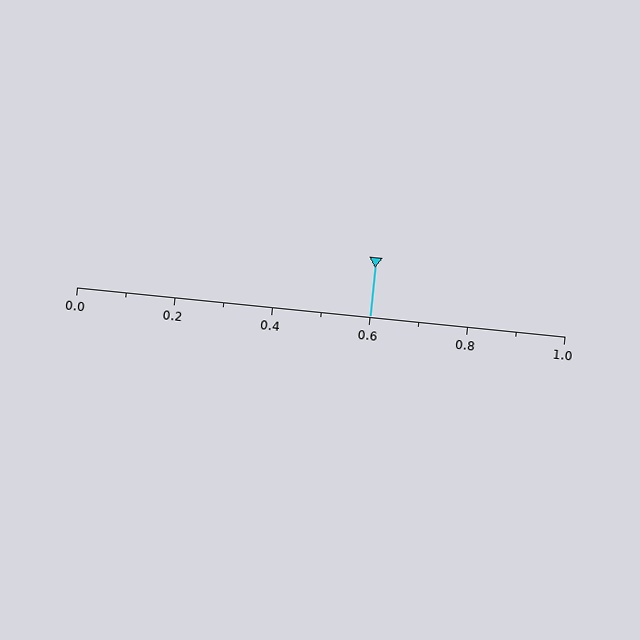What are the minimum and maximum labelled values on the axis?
The axis runs from 0.0 to 1.0.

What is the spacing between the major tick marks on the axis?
The major ticks are spaced 0.2 apart.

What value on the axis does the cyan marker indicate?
The marker indicates approximately 0.6.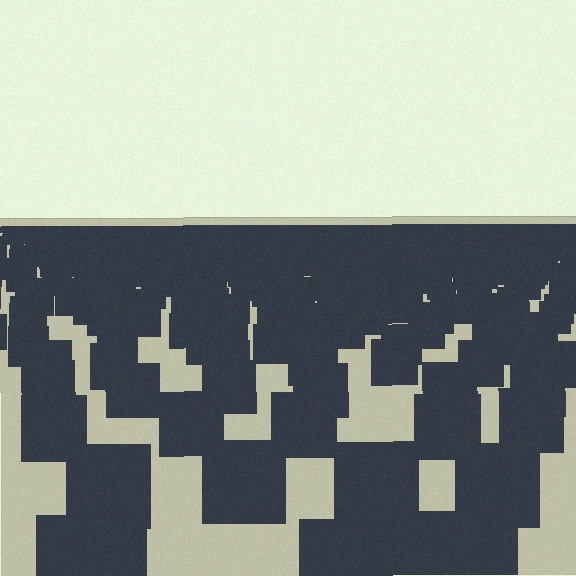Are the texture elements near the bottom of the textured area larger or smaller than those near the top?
Larger. Near the bottom, elements are closer to the viewer and appear at a bigger on-screen size.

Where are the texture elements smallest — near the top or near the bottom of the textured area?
Near the top.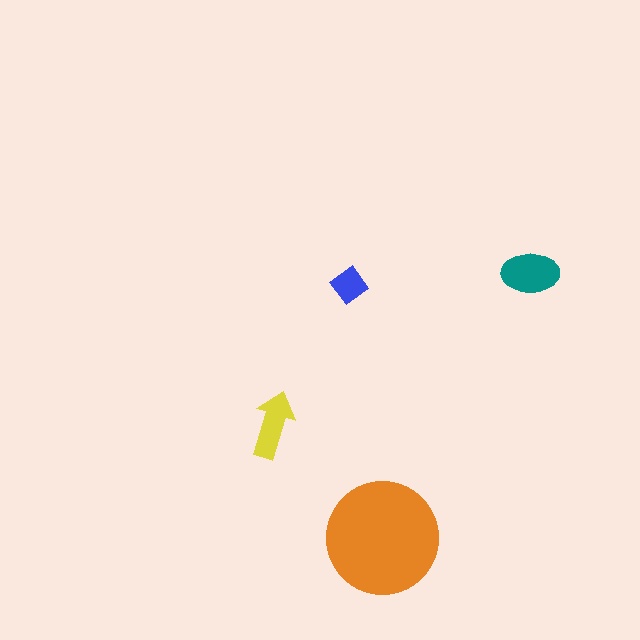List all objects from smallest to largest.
The blue diamond, the yellow arrow, the teal ellipse, the orange circle.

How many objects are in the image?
There are 4 objects in the image.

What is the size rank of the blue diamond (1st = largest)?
4th.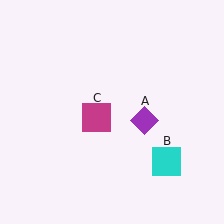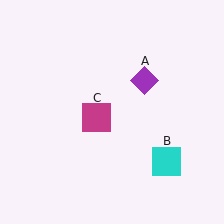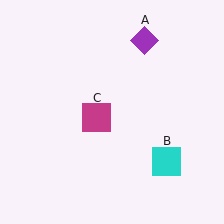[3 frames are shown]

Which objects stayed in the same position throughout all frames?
Cyan square (object B) and magenta square (object C) remained stationary.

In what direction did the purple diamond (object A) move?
The purple diamond (object A) moved up.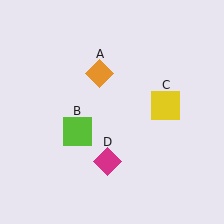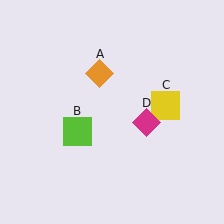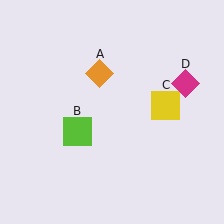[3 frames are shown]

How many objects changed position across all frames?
1 object changed position: magenta diamond (object D).